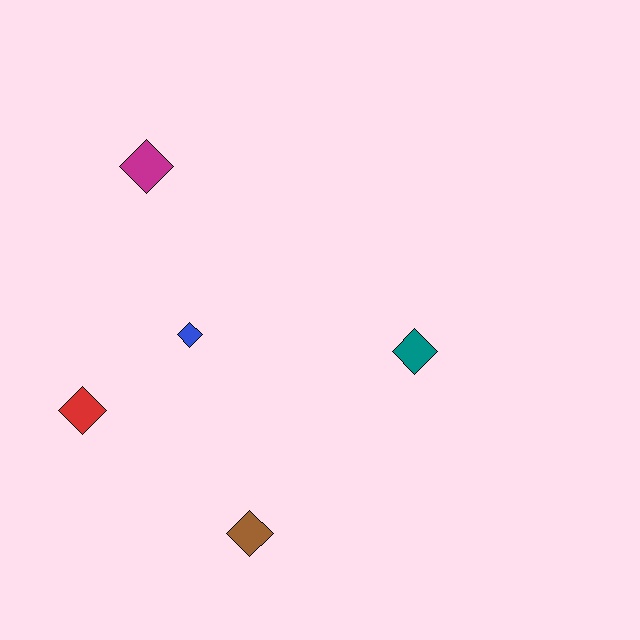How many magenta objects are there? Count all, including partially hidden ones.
There is 1 magenta object.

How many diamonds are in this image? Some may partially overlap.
There are 5 diamonds.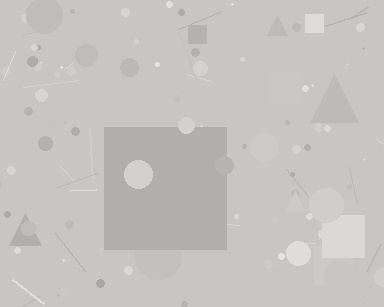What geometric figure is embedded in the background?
A square is embedded in the background.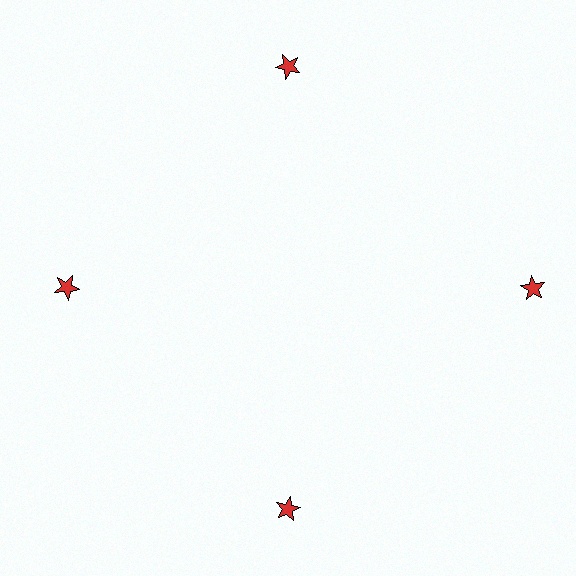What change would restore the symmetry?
The symmetry would be restored by moving it inward, back onto the ring so that all 4 stars sit at equal angles and equal distance from the center.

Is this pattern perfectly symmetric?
No. The 4 red stars are arranged in a ring, but one element near the 3 o'clock position is pushed outward from the center, breaking the 4-fold rotational symmetry.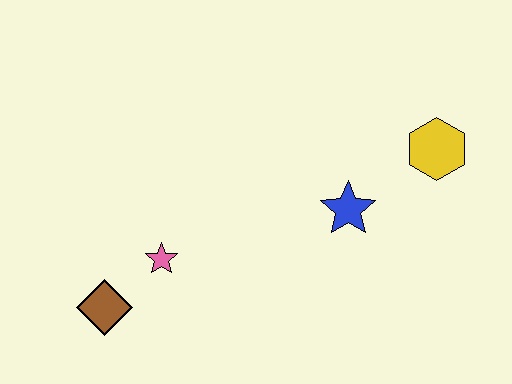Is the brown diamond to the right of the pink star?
No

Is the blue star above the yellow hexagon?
No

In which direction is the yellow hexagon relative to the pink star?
The yellow hexagon is to the right of the pink star.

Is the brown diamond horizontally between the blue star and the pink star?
No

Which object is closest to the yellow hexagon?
The blue star is closest to the yellow hexagon.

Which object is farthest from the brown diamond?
The yellow hexagon is farthest from the brown diamond.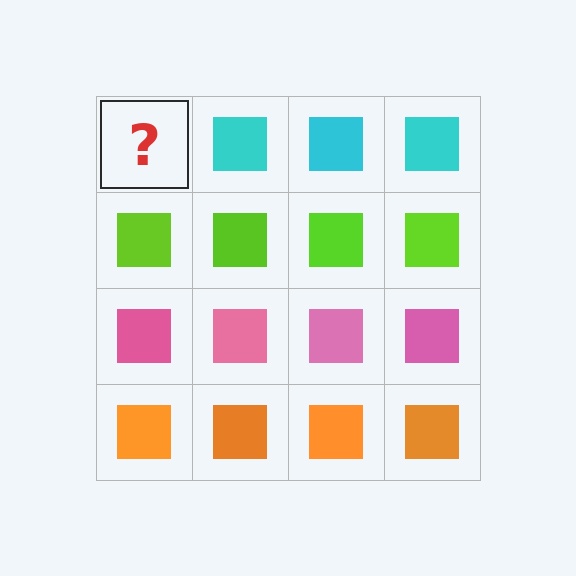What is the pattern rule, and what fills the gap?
The rule is that each row has a consistent color. The gap should be filled with a cyan square.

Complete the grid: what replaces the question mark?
The question mark should be replaced with a cyan square.